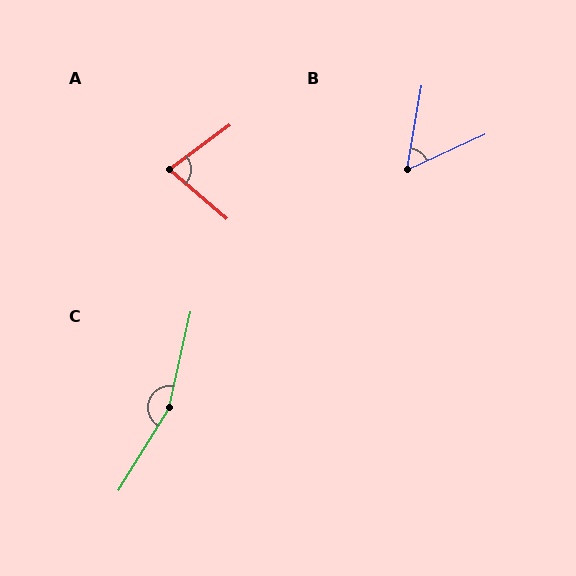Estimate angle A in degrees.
Approximately 77 degrees.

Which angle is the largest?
C, at approximately 161 degrees.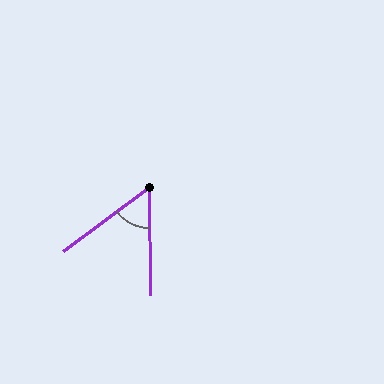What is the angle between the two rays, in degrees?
Approximately 54 degrees.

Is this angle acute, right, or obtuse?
It is acute.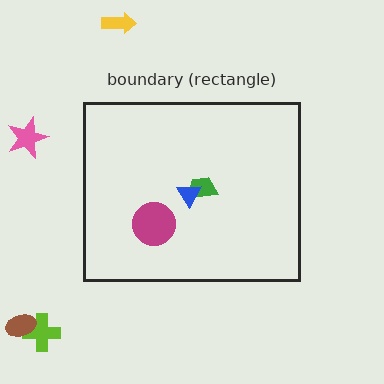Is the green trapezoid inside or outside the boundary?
Inside.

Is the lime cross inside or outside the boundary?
Outside.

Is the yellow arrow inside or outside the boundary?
Outside.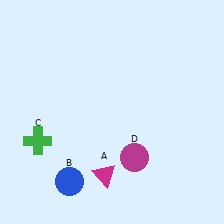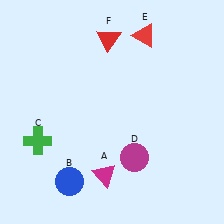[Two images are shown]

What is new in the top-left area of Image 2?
A red triangle (F) was added in the top-left area of Image 2.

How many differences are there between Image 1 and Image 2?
There are 2 differences between the two images.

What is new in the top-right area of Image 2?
A red triangle (E) was added in the top-right area of Image 2.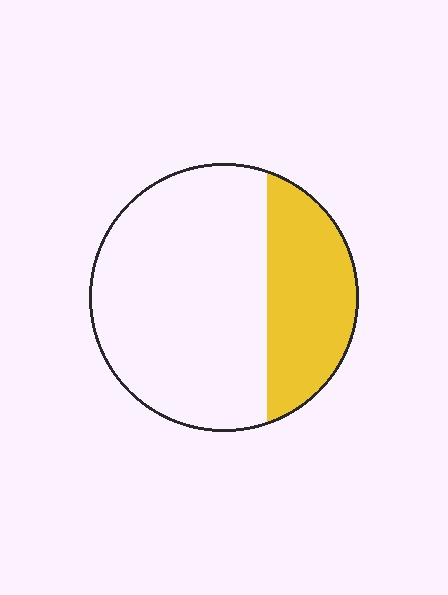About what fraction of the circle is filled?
About one third (1/3).